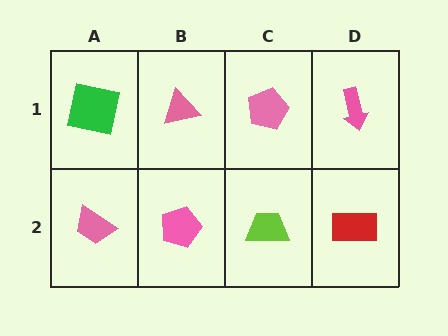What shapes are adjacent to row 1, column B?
A pink pentagon (row 2, column B), a green square (row 1, column A), a pink pentagon (row 1, column C).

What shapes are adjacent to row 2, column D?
A pink arrow (row 1, column D), a lime trapezoid (row 2, column C).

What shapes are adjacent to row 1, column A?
A pink trapezoid (row 2, column A), a pink triangle (row 1, column B).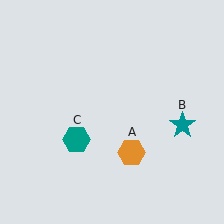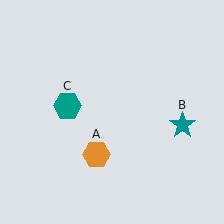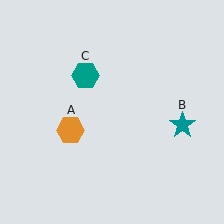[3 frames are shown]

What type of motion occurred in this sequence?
The orange hexagon (object A), teal hexagon (object C) rotated clockwise around the center of the scene.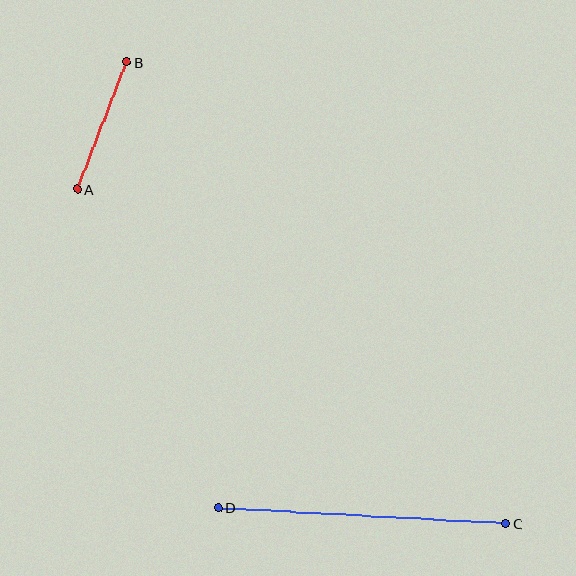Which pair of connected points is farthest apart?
Points C and D are farthest apart.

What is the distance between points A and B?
The distance is approximately 137 pixels.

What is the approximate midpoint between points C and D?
The midpoint is at approximately (362, 516) pixels.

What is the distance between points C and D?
The distance is approximately 287 pixels.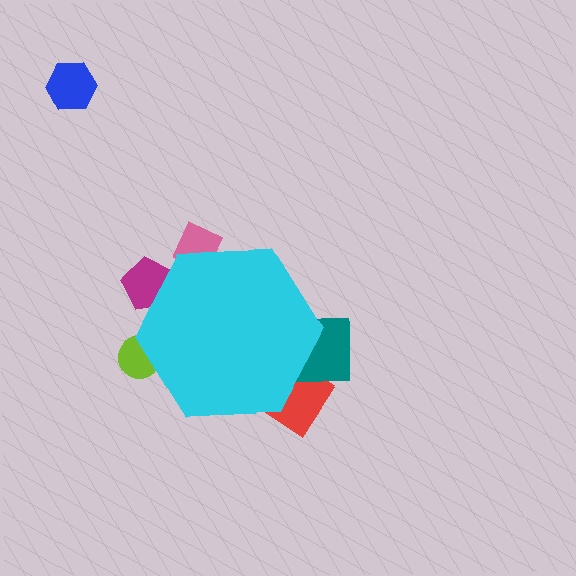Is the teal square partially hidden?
Yes, the teal square is partially hidden behind the cyan hexagon.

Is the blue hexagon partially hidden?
No, the blue hexagon is fully visible.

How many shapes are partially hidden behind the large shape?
5 shapes are partially hidden.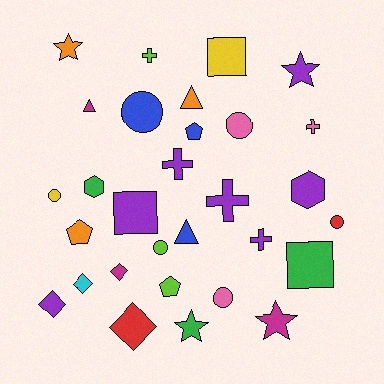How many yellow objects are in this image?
There are 2 yellow objects.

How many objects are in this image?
There are 30 objects.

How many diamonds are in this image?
There are 4 diamonds.